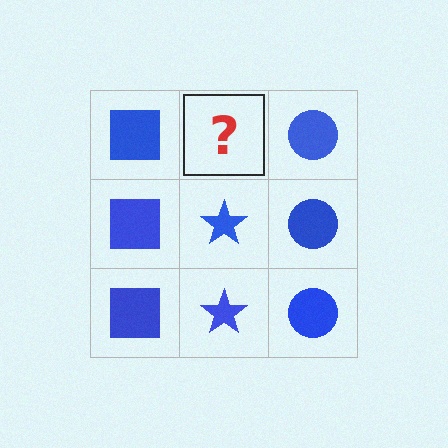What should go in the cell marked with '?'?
The missing cell should contain a blue star.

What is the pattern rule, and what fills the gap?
The rule is that each column has a consistent shape. The gap should be filled with a blue star.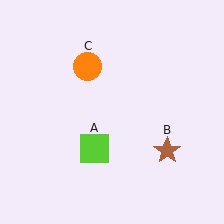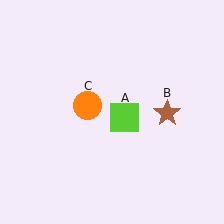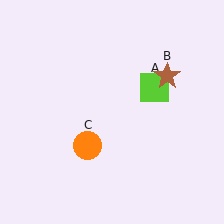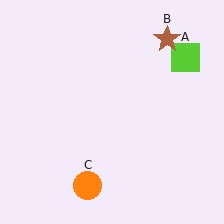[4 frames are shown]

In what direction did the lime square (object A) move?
The lime square (object A) moved up and to the right.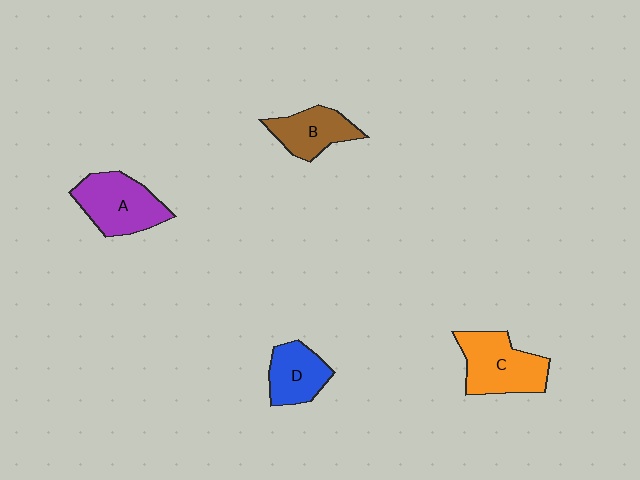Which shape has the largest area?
Shape C (orange).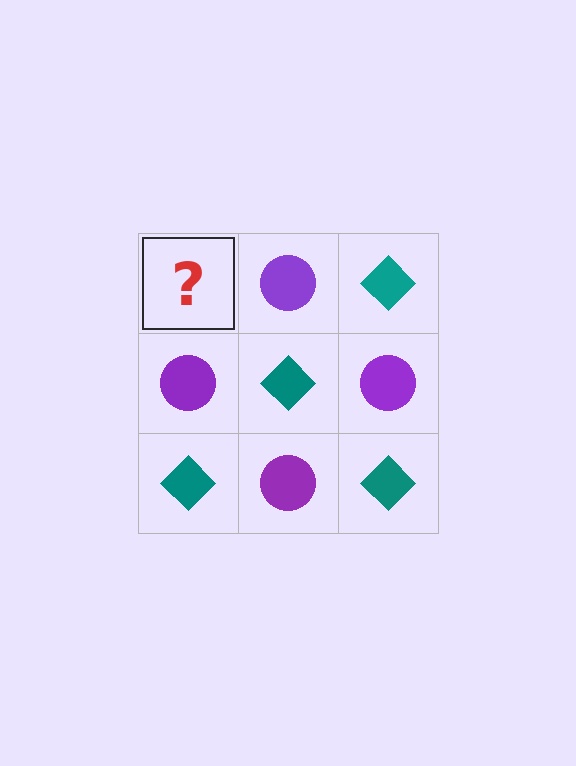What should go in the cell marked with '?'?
The missing cell should contain a teal diamond.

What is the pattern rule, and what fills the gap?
The rule is that it alternates teal diamond and purple circle in a checkerboard pattern. The gap should be filled with a teal diamond.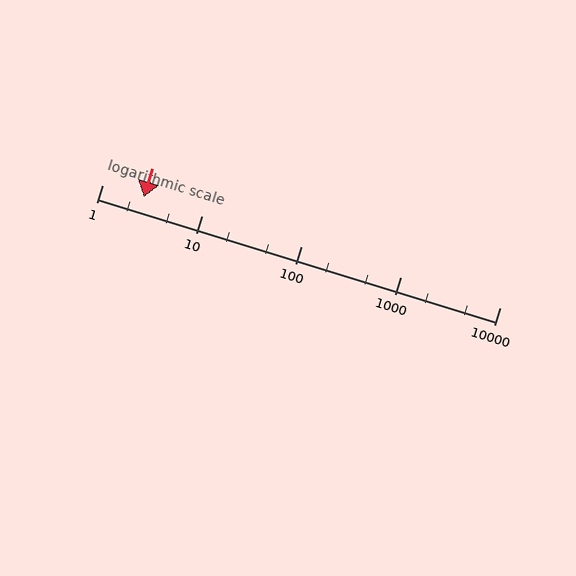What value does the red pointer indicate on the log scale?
The pointer indicates approximately 2.6.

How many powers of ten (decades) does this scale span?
The scale spans 4 decades, from 1 to 10000.